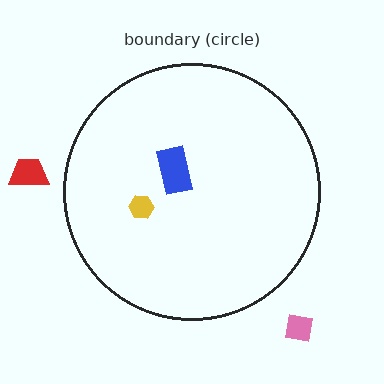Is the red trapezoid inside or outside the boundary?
Outside.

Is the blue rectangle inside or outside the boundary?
Inside.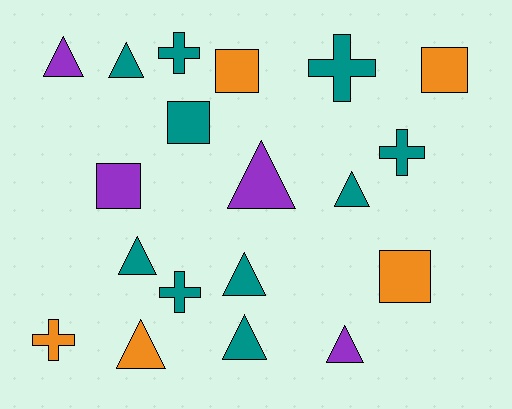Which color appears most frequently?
Teal, with 10 objects.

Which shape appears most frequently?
Triangle, with 9 objects.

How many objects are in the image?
There are 19 objects.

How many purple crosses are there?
There are no purple crosses.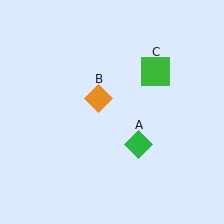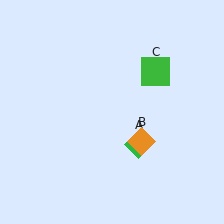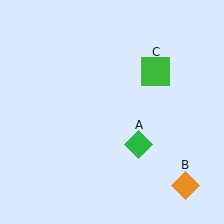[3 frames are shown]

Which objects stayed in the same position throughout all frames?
Green diamond (object A) and green square (object C) remained stationary.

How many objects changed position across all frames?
1 object changed position: orange diamond (object B).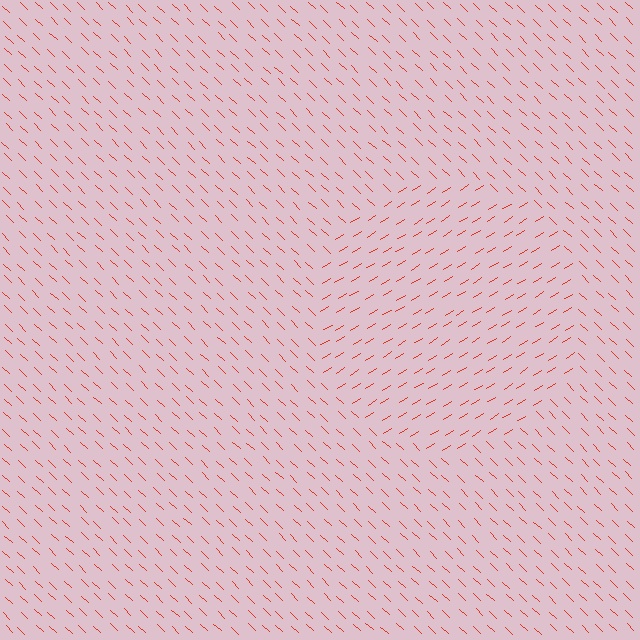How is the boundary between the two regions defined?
The boundary is defined purely by a change in line orientation (approximately 76 degrees difference). All lines are the same color and thickness.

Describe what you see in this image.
The image is filled with small red line segments. A circle region in the image has lines oriented differently from the surrounding lines, creating a visible texture boundary.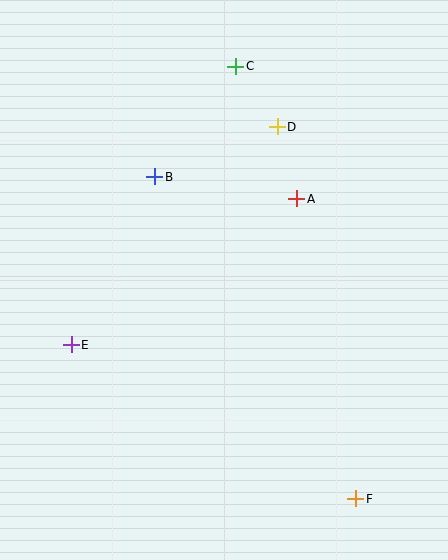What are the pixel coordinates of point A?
Point A is at (297, 199).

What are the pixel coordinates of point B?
Point B is at (155, 177).